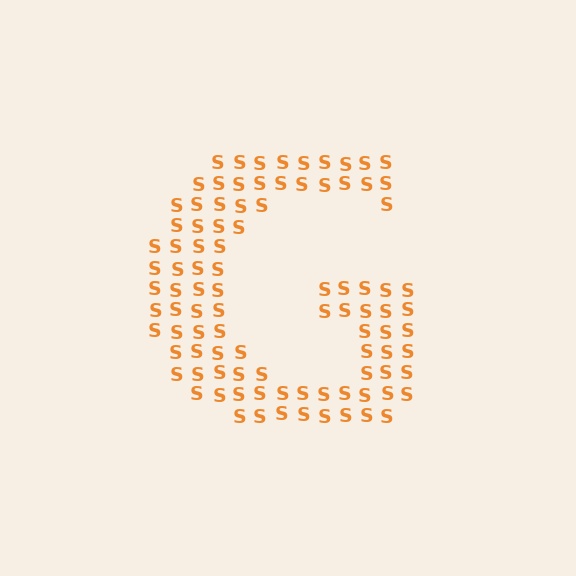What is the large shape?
The large shape is the letter G.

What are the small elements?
The small elements are letter S's.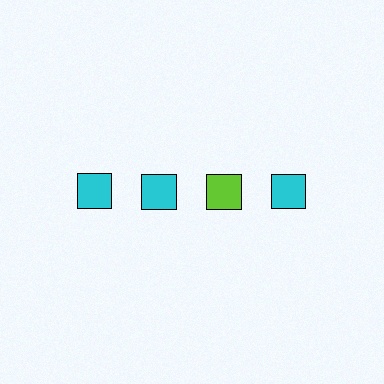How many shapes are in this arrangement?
There are 4 shapes arranged in a grid pattern.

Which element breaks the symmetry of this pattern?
The lime square in the top row, center column breaks the symmetry. All other shapes are cyan squares.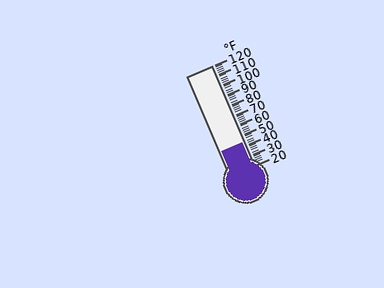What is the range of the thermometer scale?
The thermometer scale ranges from 20°F to 120°F.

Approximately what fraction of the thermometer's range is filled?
The thermometer is filled to approximately 25% of its range.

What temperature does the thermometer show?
The thermometer shows approximately 44°F.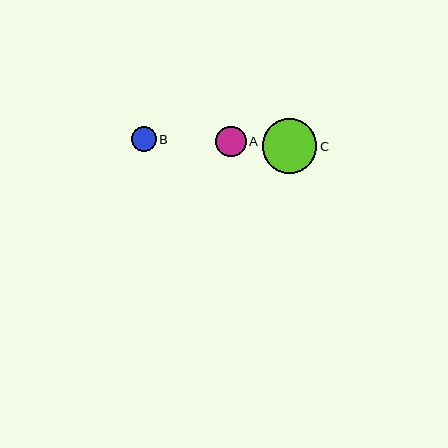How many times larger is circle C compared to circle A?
Circle C is approximately 1.8 times the size of circle A.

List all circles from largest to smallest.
From largest to smallest: C, A, B.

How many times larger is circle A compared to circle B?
Circle A is approximately 1.2 times the size of circle B.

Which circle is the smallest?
Circle B is the smallest with a size of approximately 25 pixels.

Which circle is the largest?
Circle C is the largest with a size of approximately 55 pixels.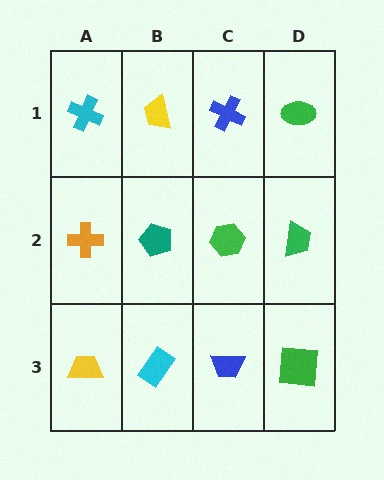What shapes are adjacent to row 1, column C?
A green hexagon (row 2, column C), a yellow trapezoid (row 1, column B), a green ellipse (row 1, column D).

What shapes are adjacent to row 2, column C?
A blue cross (row 1, column C), a blue trapezoid (row 3, column C), a teal pentagon (row 2, column B), a green trapezoid (row 2, column D).